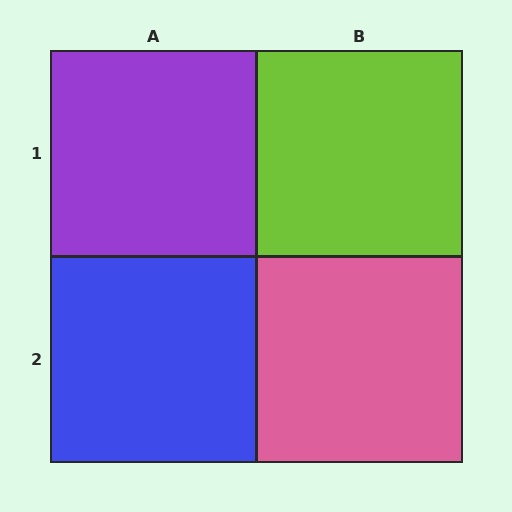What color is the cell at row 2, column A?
Blue.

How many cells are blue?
1 cell is blue.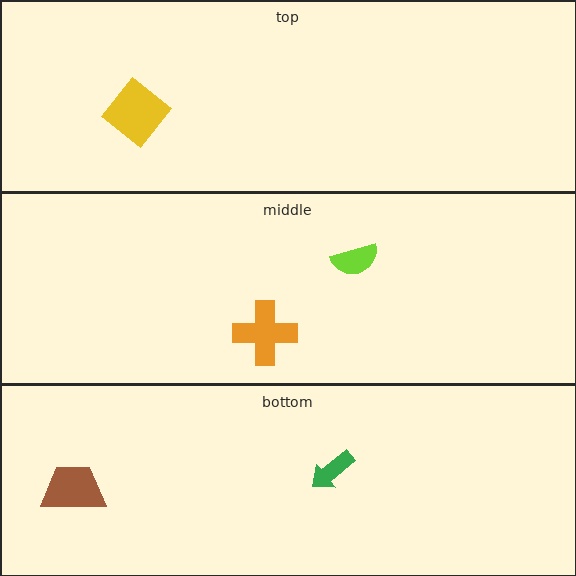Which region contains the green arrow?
The bottom region.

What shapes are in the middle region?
The orange cross, the lime semicircle.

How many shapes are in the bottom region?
2.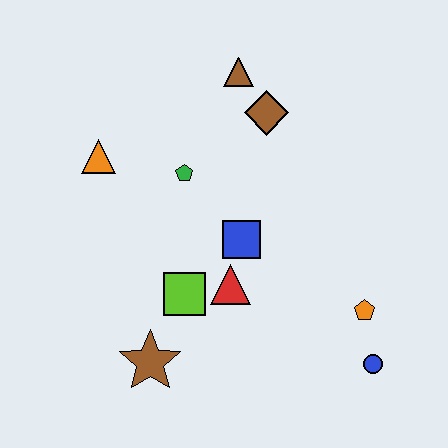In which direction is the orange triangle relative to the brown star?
The orange triangle is above the brown star.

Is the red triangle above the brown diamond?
No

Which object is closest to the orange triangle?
The green pentagon is closest to the orange triangle.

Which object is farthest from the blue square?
The blue circle is farthest from the blue square.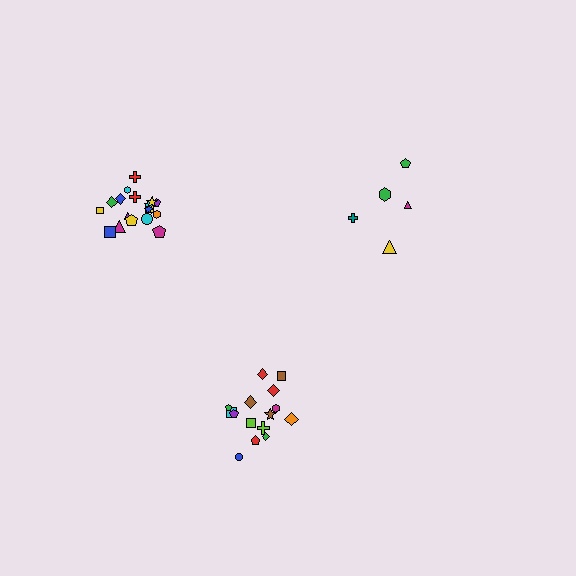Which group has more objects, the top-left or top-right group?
The top-left group.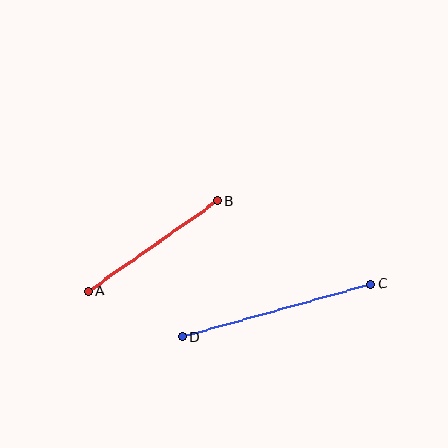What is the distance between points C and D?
The distance is approximately 196 pixels.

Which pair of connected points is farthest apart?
Points C and D are farthest apart.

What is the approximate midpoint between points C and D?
The midpoint is at approximately (277, 310) pixels.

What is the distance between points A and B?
The distance is approximately 158 pixels.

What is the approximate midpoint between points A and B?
The midpoint is at approximately (153, 246) pixels.